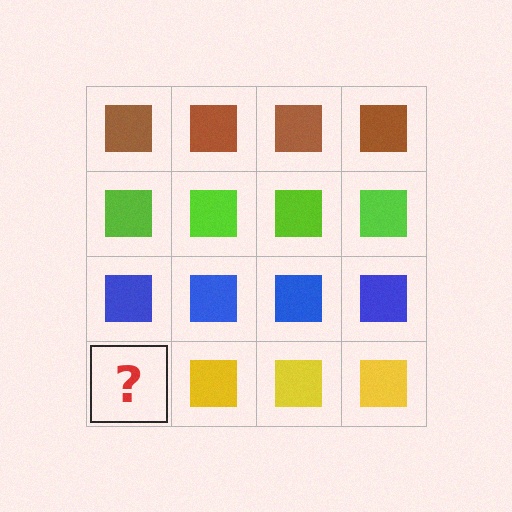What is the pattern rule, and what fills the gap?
The rule is that each row has a consistent color. The gap should be filled with a yellow square.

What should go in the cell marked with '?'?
The missing cell should contain a yellow square.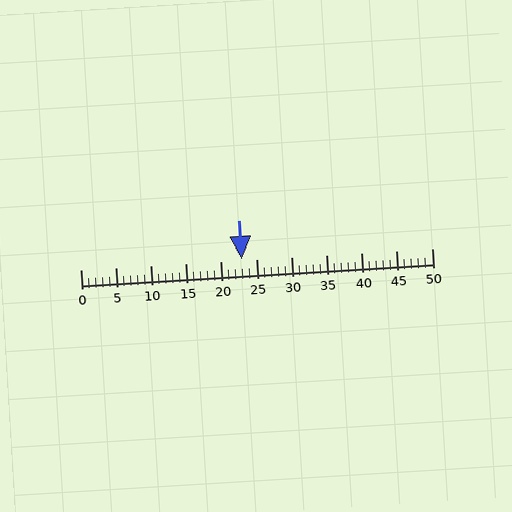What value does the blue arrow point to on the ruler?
The blue arrow points to approximately 23.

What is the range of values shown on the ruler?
The ruler shows values from 0 to 50.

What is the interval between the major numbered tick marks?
The major tick marks are spaced 5 units apart.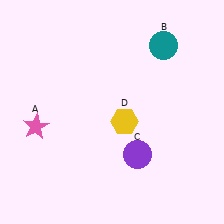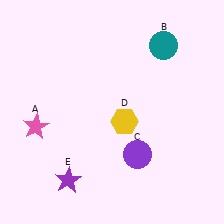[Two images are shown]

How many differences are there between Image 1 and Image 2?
There is 1 difference between the two images.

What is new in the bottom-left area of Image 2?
A purple star (E) was added in the bottom-left area of Image 2.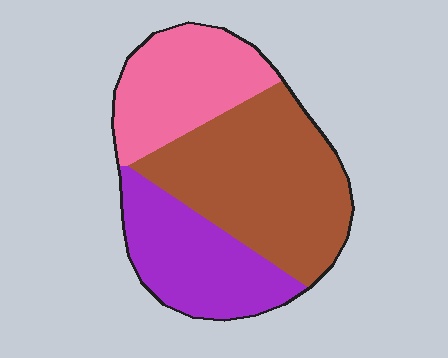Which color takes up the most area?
Brown, at roughly 45%.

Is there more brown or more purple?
Brown.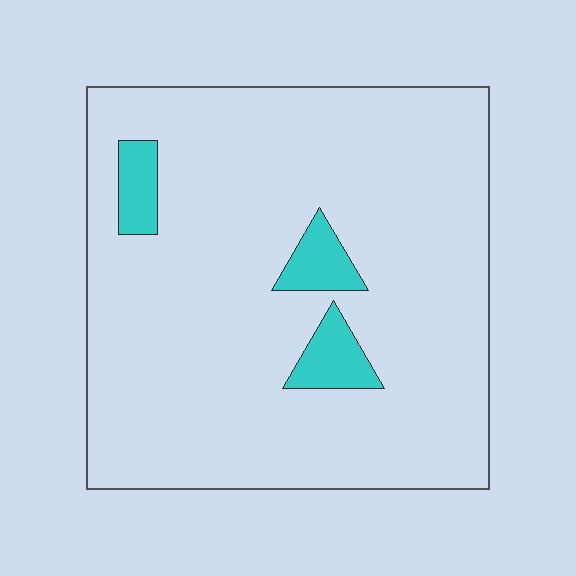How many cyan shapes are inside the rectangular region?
3.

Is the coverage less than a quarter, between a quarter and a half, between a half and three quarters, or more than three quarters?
Less than a quarter.